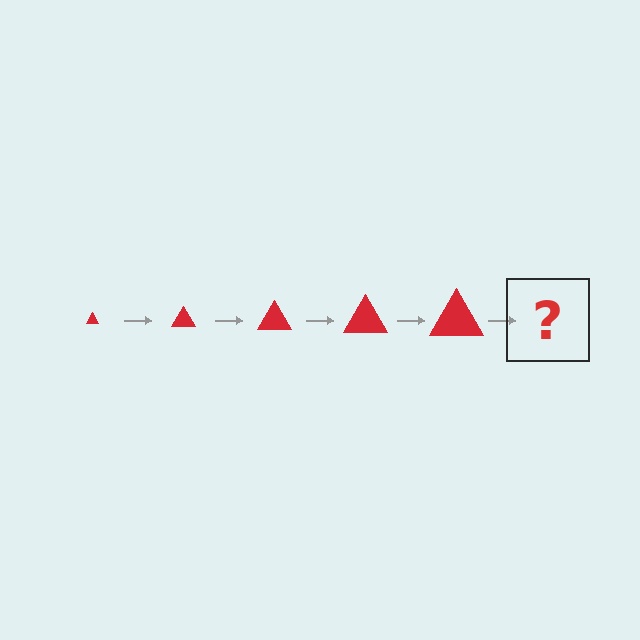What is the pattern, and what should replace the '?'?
The pattern is that the triangle gets progressively larger each step. The '?' should be a red triangle, larger than the previous one.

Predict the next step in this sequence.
The next step is a red triangle, larger than the previous one.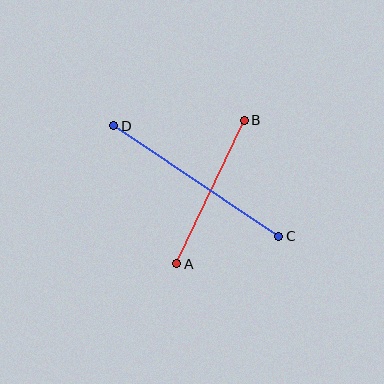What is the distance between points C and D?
The distance is approximately 198 pixels.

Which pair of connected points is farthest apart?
Points C and D are farthest apart.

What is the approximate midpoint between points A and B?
The midpoint is at approximately (211, 192) pixels.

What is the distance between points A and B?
The distance is approximately 159 pixels.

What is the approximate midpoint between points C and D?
The midpoint is at approximately (196, 181) pixels.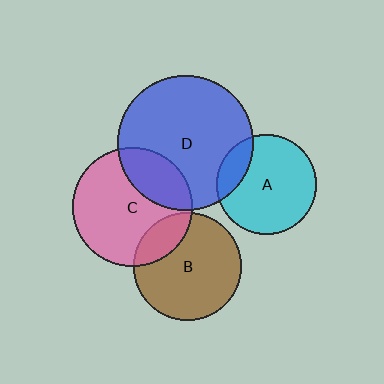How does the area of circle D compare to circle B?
Approximately 1.6 times.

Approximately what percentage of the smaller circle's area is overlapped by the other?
Approximately 20%.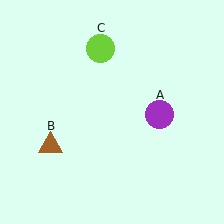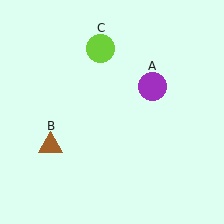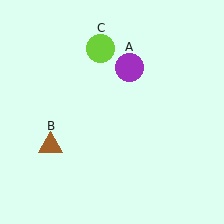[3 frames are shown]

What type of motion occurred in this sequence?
The purple circle (object A) rotated counterclockwise around the center of the scene.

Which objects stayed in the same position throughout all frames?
Brown triangle (object B) and lime circle (object C) remained stationary.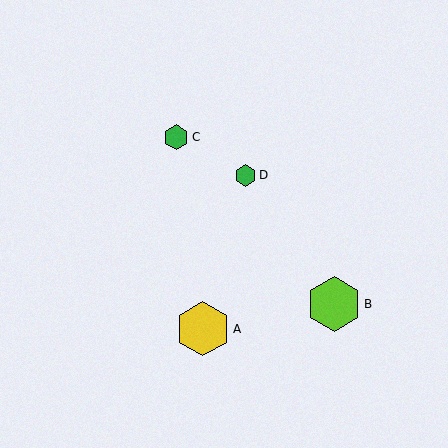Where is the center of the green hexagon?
The center of the green hexagon is at (246, 175).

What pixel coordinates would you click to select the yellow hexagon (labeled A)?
Click at (203, 329) to select the yellow hexagon A.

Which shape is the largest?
The lime hexagon (labeled B) is the largest.